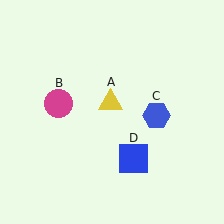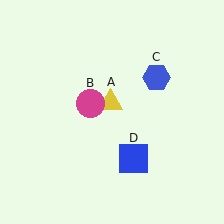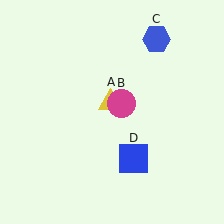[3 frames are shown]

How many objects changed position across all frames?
2 objects changed position: magenta circle (object B), blue hexagon (object C).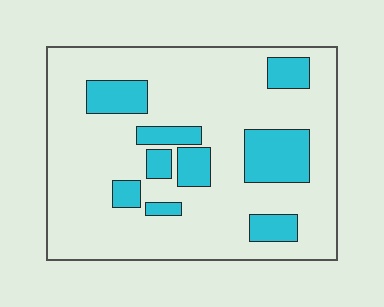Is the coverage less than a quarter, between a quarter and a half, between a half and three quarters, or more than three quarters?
Less than a quarter.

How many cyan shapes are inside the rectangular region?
9.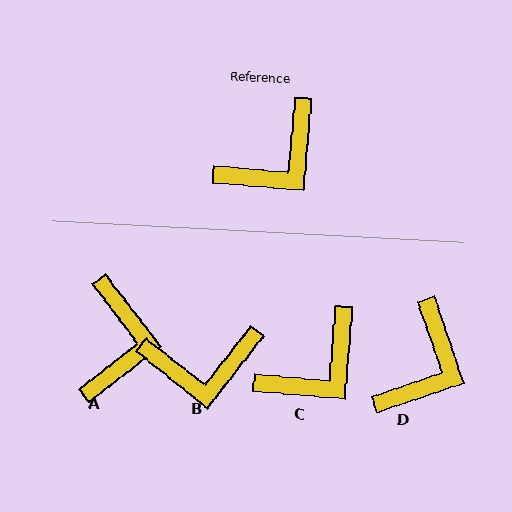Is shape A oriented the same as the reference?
No, it is off by about 42 degrees.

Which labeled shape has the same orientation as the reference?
C.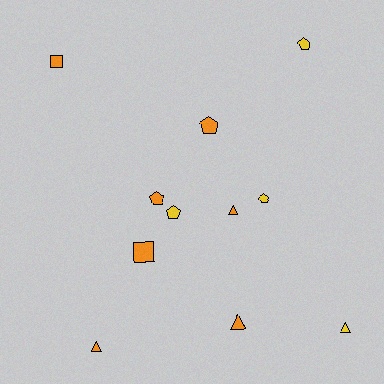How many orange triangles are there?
There are 3 orange triangles.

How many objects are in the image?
There are 11 objects.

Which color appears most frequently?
Orange, with 7 objects.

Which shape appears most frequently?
Pentagon, with 5 objects.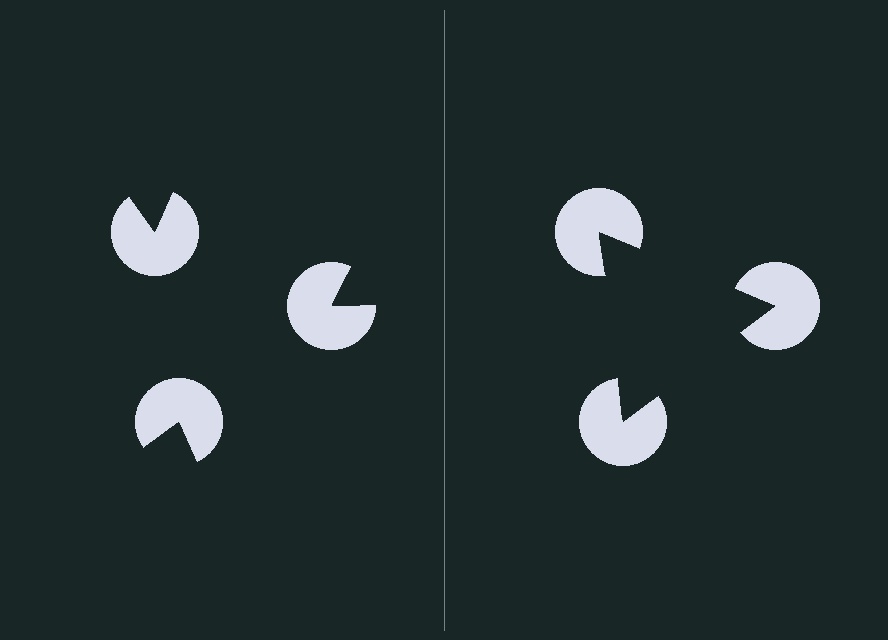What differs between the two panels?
The pac-man discs are positioned identically on both sides; only the wedge orientations differ. On the right they align to a triangle; on the left they are misaligned.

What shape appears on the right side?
An illusory triangle.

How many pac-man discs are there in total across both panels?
6 — 3 on each side.